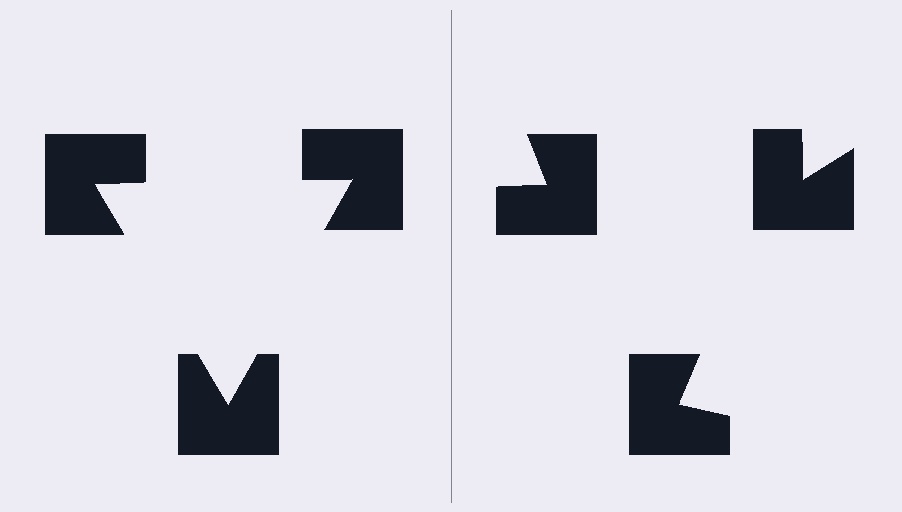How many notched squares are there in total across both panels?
6 — 3 on each side.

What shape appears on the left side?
An illusory triangle.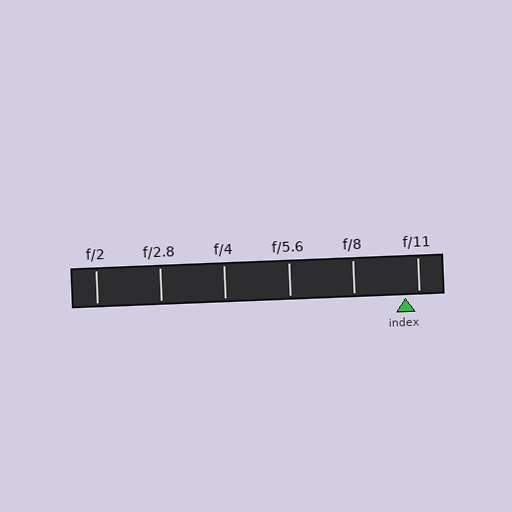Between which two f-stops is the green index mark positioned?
The index mark is between f/8 and f/11.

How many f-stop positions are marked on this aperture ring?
There are 6 f-stop positions marked.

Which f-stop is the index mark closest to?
The index mark is closest to f/11.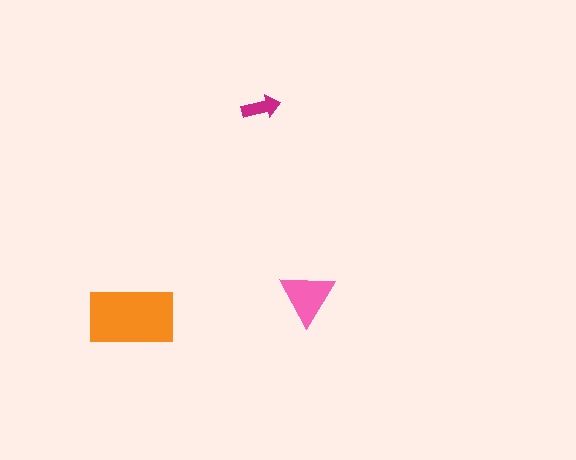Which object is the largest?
The orange rectangle.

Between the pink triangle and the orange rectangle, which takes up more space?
The orange rectangle.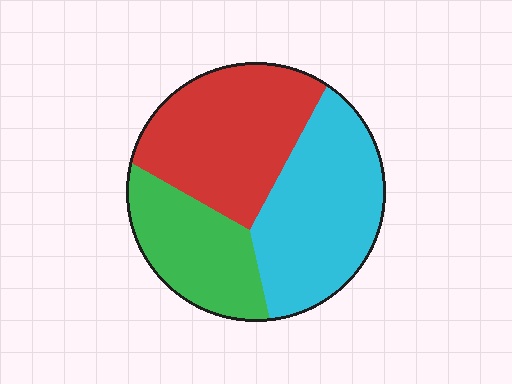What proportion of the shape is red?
Red takes up between a quarter and a half of the shape.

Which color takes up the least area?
Green, at roughly 25%.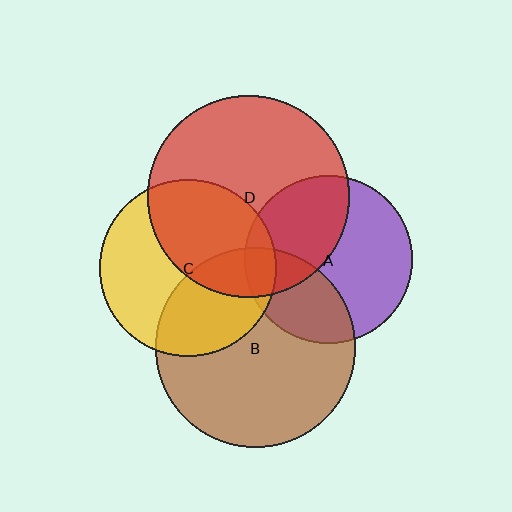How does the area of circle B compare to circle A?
Approximately 1.4 times.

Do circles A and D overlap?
Yes.